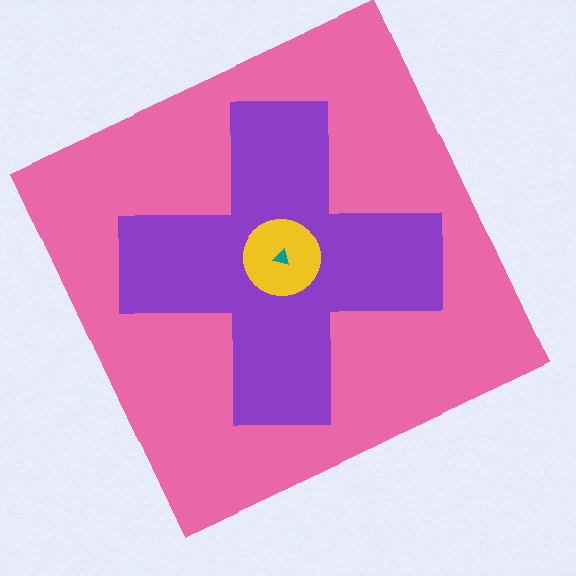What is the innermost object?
The teal triangle.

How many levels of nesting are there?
4.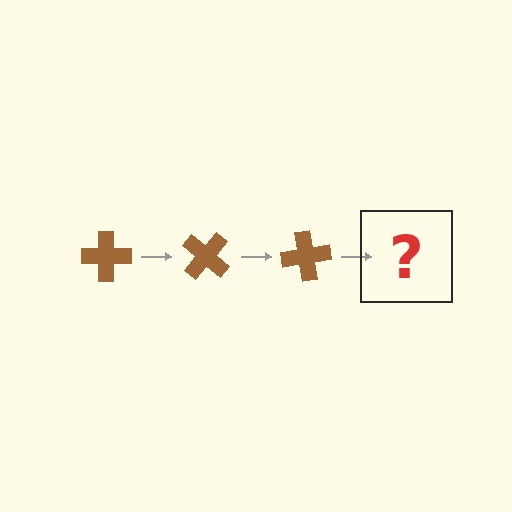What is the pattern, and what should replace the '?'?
The pattern is that the cross rotates 40 degrees each step. The '?' should be a brown cross rotated 120 degrees.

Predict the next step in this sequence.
The next step is a brown cross rotated 120 degrees.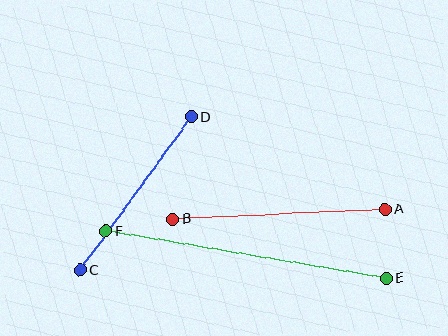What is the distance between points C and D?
The distance is approximately 189 pixels.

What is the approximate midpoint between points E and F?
The midpoint is at approximately (246, 255) pixels.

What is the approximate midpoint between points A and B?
The midpoint is at approximately (279, 214) pixels.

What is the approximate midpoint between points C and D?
The midpoint is at approximately (136, 194) pixels.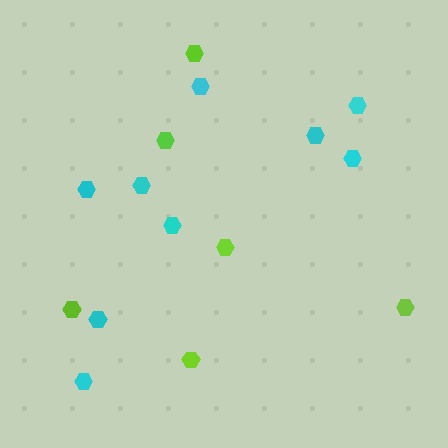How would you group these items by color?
There are 2 groups: one group of lime hexagons (6) and one group of cyan hexagons (9).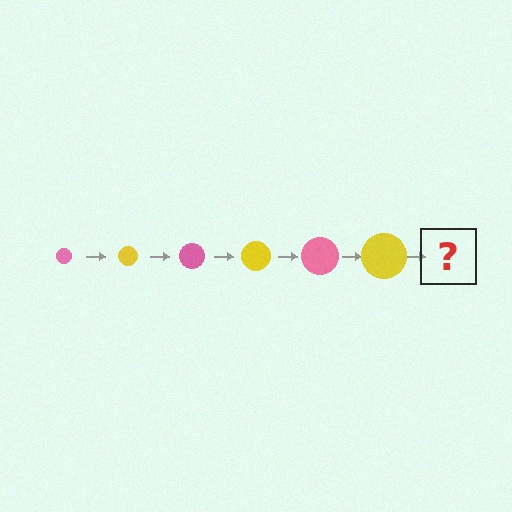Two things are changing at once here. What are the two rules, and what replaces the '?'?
The two rules are that the circle grows larger each step and the color cycles through pink and yellow. The '?' should be a pink circle, larger than the previous one.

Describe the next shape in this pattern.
It should be a pink circle, larger than the previous one.